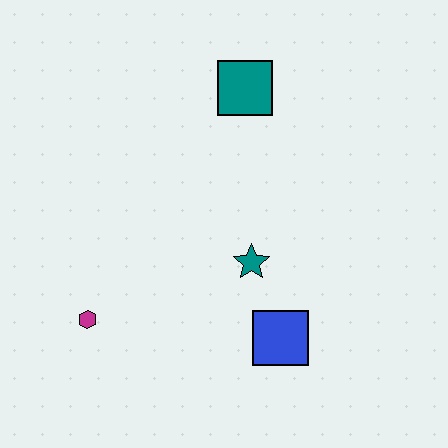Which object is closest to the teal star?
The blue square is closest to the teal star.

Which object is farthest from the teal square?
The magenta hexagon is farthest from the teal square.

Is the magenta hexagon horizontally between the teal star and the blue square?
No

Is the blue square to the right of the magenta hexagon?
Yes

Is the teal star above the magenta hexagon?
Yes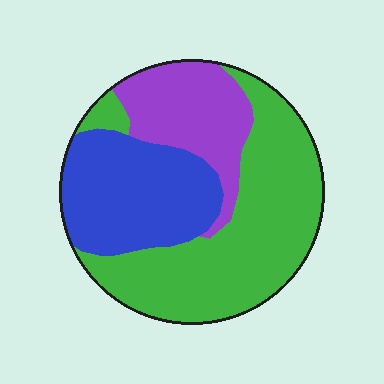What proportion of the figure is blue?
Blue covers 29% of the figure.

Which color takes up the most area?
Green, at roughly 50%.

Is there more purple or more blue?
Blue.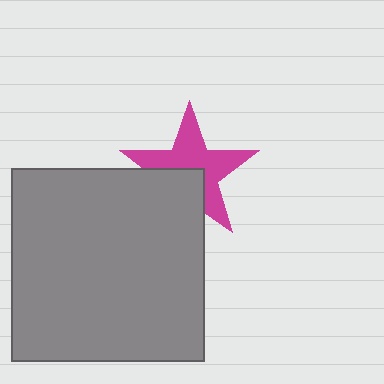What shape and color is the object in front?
The object in front is a gray square.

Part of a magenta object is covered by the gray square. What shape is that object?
It is a star.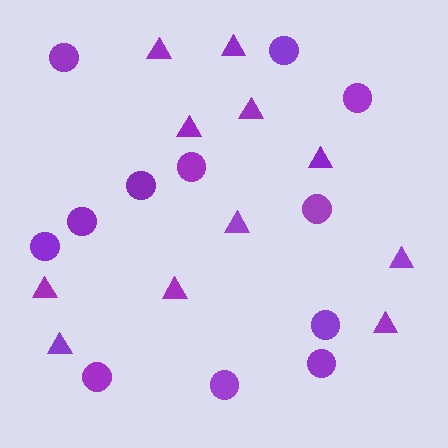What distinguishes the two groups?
There are 2 groups: one group of triangles (11) and one group of circles (12).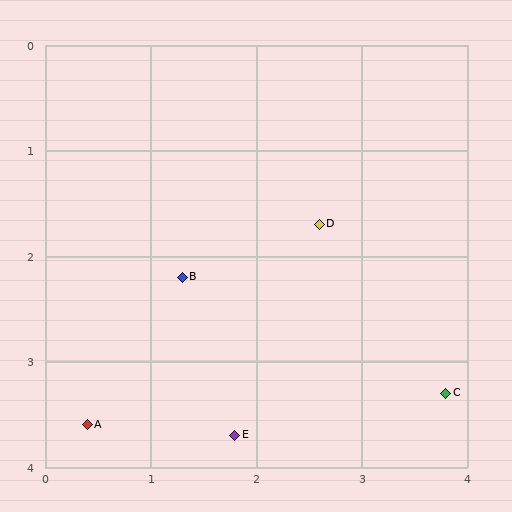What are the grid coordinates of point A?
Point A is at approximately (0.4, 3.6).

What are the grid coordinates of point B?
Point B is at approximately (1.3, 2.2).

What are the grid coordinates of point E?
Point E is at approximately (1.8, 3.7).